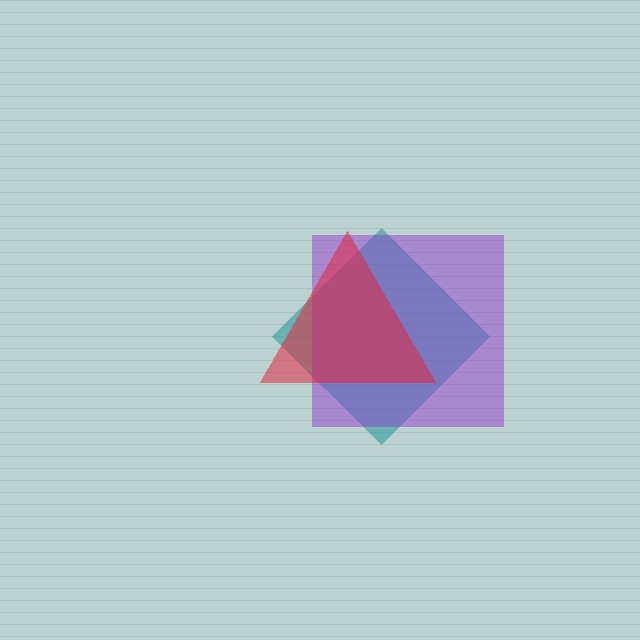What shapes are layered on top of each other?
The layered shapes are: a teal diamond, a purple square, a red triangle.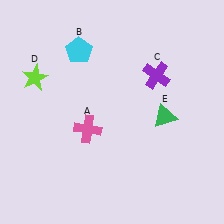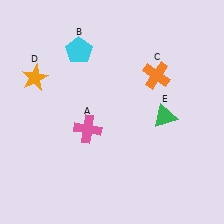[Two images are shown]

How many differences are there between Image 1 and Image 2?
There are 2 differences between the two images.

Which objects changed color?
C changed from purple to orange. D changed from lime to orange.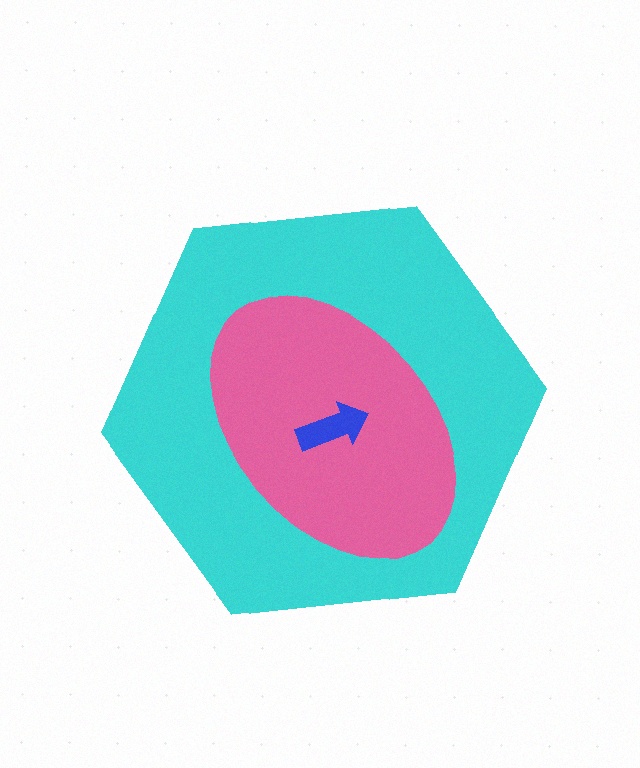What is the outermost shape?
The cyan hexagon.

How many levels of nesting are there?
3.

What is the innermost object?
The blue arrow.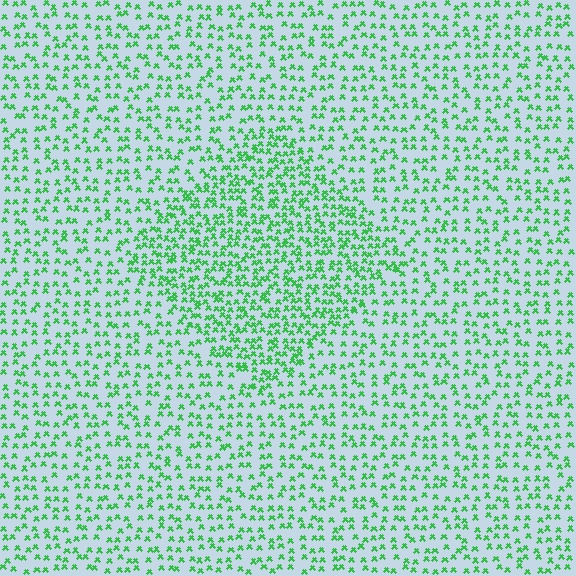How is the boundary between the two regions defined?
The boundary is defined by a change in element density (approximately 1.7x ratio). All elements are the same color, size, and shape.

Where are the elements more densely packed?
The elements are more densely packed inside the diamond boundary.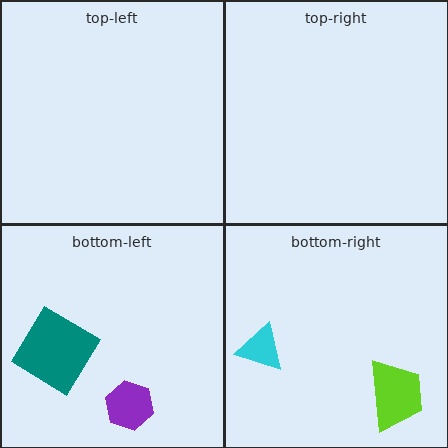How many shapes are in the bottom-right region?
2.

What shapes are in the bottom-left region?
The teal diamond, the purple hexagon.